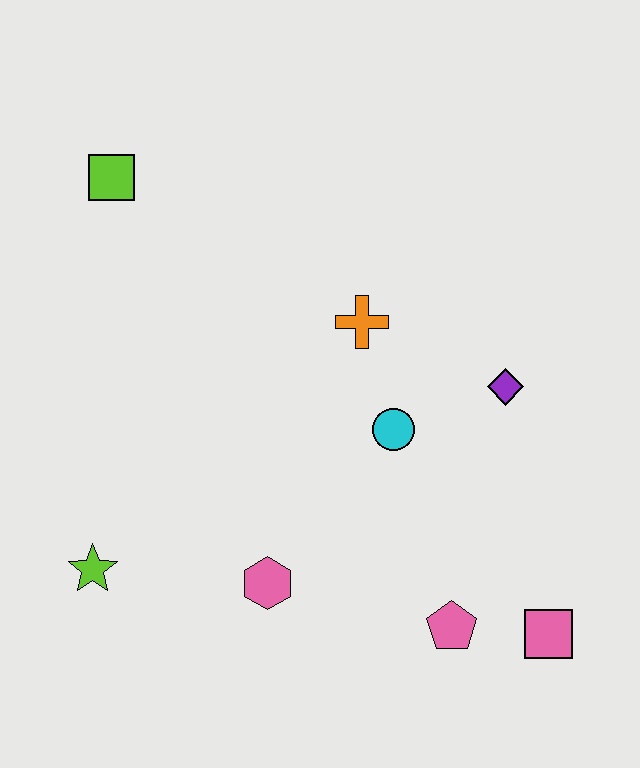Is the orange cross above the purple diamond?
Yes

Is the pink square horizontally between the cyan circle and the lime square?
No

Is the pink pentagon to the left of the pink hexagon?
No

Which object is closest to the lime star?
The pink hexagon is closest to the lime star.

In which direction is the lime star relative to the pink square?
The lime star is to the left of the pink square.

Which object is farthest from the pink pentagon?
The lime square is farthest from the pink pentagon.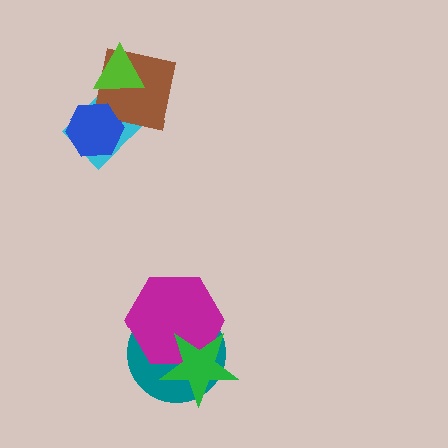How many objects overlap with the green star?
2 objects overlap with the green star.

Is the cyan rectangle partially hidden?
Yes, it is partially covered by another shape.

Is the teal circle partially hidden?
Yes, it is partially covered by another shape.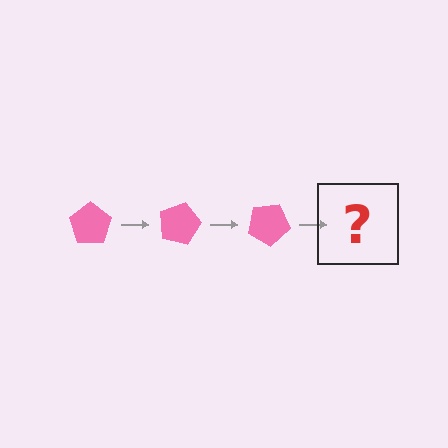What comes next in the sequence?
The next element should be a pink pentagon rotated 45 degrees.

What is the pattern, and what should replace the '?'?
The pattern is that the pentagon rotates 15 degrees each step. The '?' should be a pink pentagon rotated 45 degrees.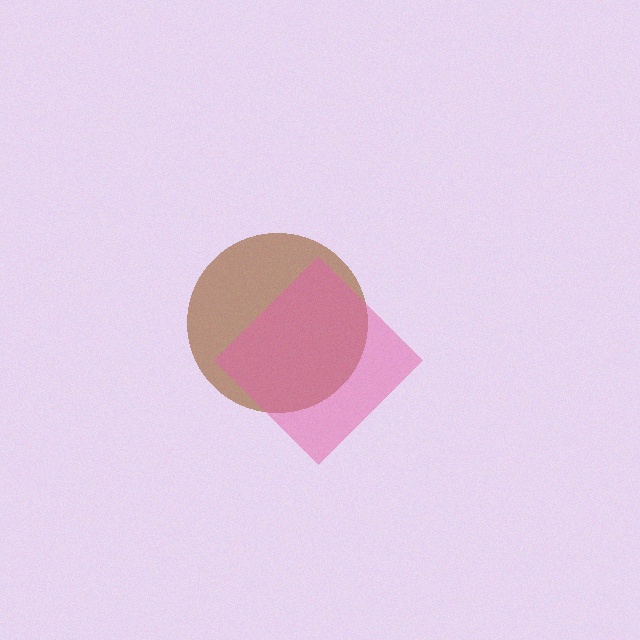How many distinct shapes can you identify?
There are 2 distinct shapes: a brown circle, a pink diamond.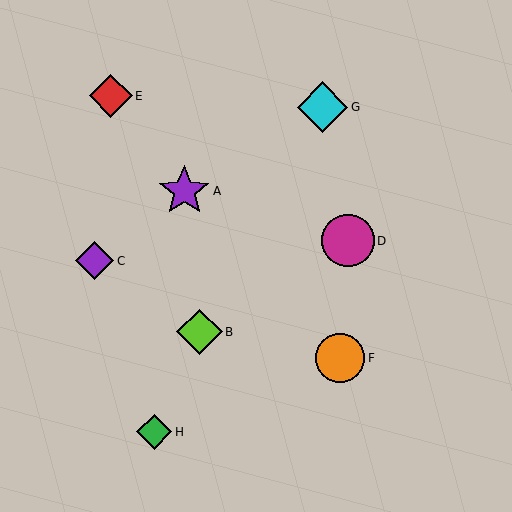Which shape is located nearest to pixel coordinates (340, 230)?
The magenta circle (labeled D) at (348, 241) is nearest to that location.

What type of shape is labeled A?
Shape A is a purple star.